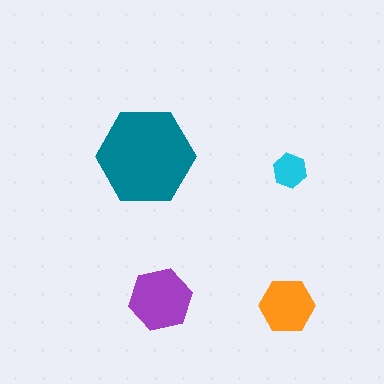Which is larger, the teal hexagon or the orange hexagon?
The teal one.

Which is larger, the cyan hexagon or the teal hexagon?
The teal one.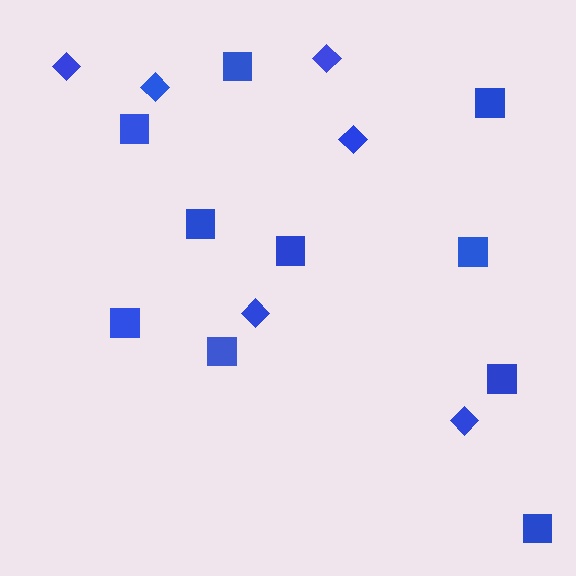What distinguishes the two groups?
There are 2 groups: one group of diamonds (6) and one group of squares (10).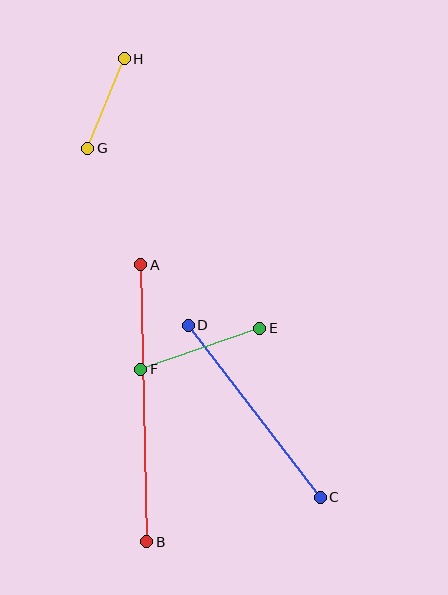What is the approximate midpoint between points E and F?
The midpoint is at approximately (200, 349) pixels.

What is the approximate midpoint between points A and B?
The midpoint is at approximately (144, 403) pixels.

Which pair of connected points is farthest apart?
Points A and B are farthest apart.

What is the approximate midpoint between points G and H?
The midpoint is at approximately (106, 103) pixels.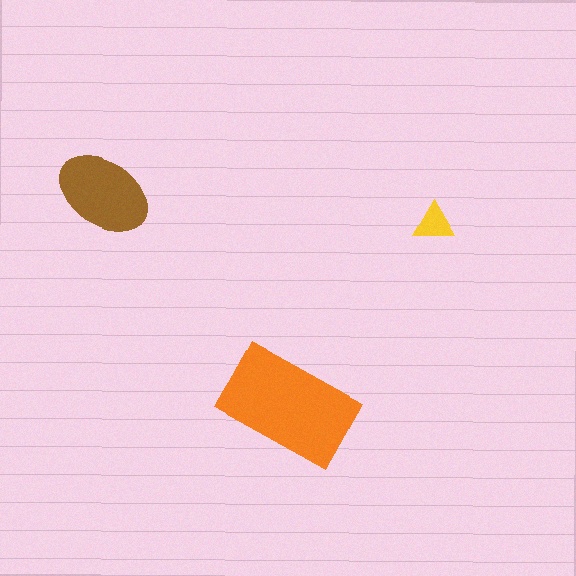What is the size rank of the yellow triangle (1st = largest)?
3rd.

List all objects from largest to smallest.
The orange rectangle, the brown ellipse, the yellow triangle.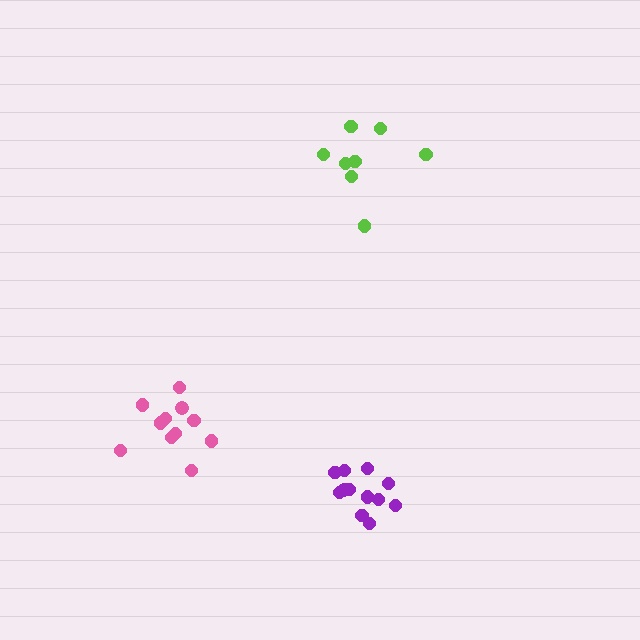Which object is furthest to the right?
The purple cluster is rightmost.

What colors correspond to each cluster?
The clusters are colored: purple, lime, pink.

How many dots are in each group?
Group 1: 12 dots, Group 2: 8 dots, Group 3: 11 dots (31 total).